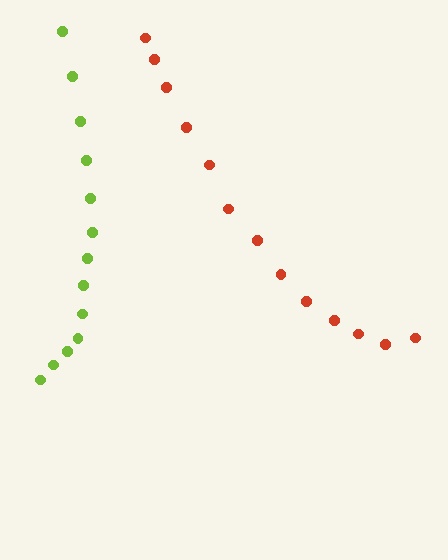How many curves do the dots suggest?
There are 2 distinct paths.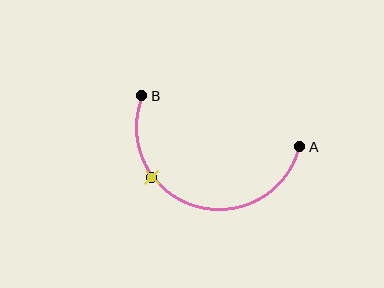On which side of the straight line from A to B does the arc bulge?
The arc bulges below the straight line connecting A and B.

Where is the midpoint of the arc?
The arc midpoint is the point on the curve farthest from the straight line joining A and B. It sits below that line.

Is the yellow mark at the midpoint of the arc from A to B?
No. The yellow mark lies on the arc but is closer to endpoint B. The arc midpoint would be at the point on the curve equidistant along the arc from both A and B.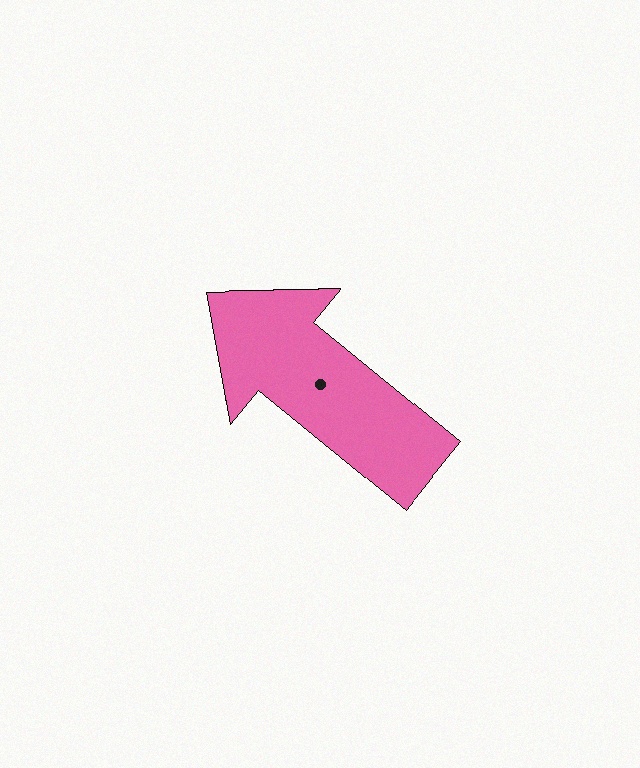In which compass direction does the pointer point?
Northwest.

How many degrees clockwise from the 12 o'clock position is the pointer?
Approximately 309 degrees.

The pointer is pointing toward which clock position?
Roughly 10 o'clock.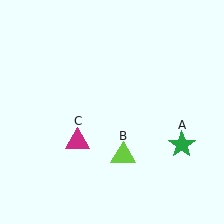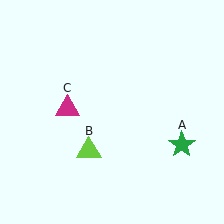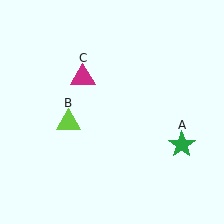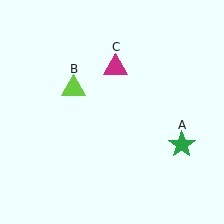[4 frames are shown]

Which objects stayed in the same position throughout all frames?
Green star (object A) remained stationary.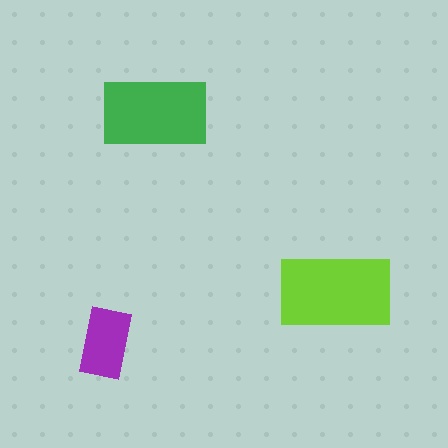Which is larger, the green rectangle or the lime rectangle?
The lime one.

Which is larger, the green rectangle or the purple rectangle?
The green one.